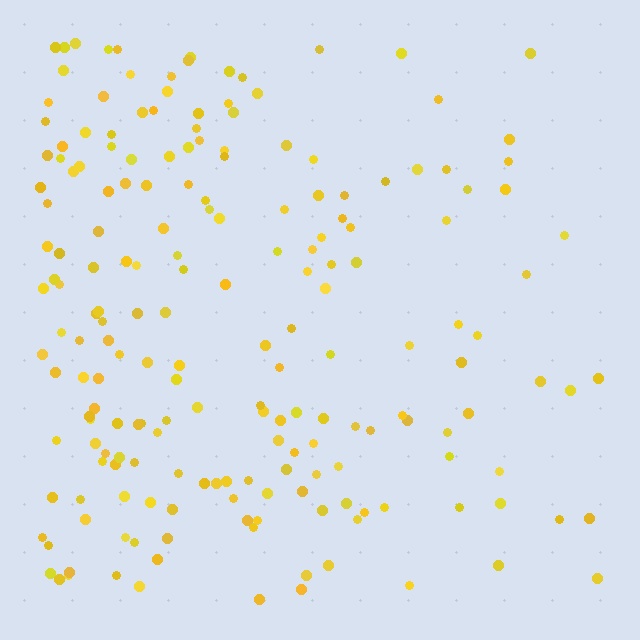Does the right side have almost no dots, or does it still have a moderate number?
Still a moderate number, just noticeably fewer than the left.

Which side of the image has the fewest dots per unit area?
The right.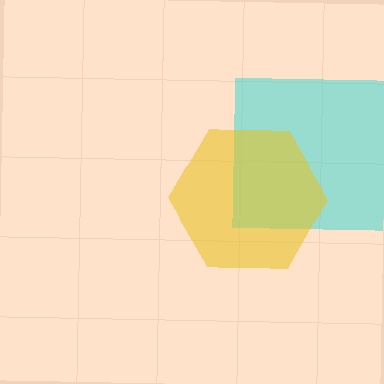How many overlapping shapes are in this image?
There are 2 overlapping shapes in the image.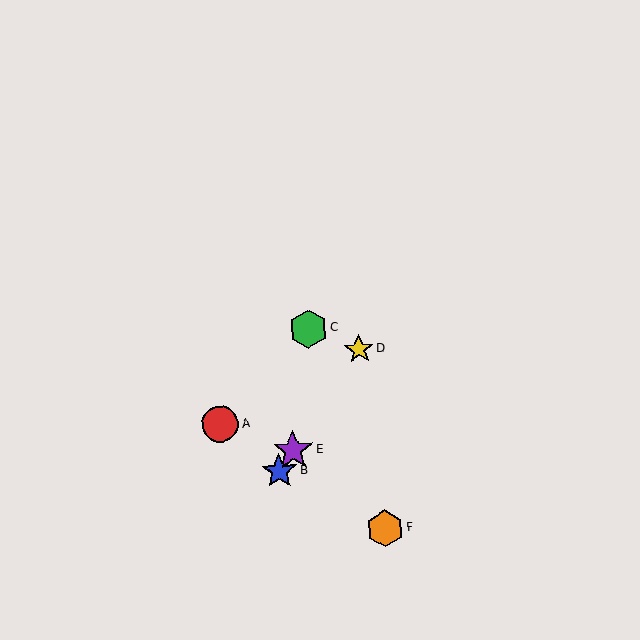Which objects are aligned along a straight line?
Objects B, D, E are aligned along a straight line.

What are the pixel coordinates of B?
Object B is at (279, 471).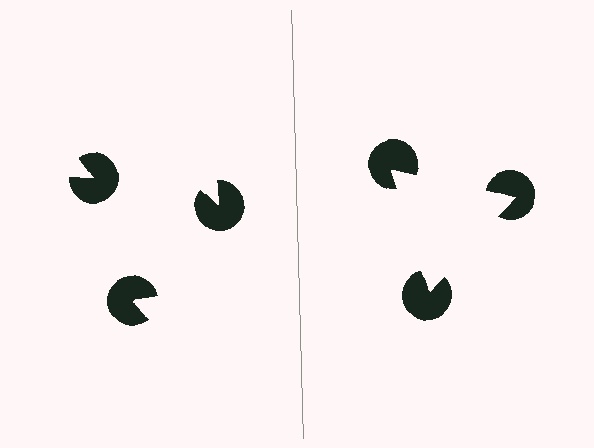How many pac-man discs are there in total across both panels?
6 — 3 on each side.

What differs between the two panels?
The pac-man discs are positioned identically on both sides; only the wedge orientations differ. On the right they align to a triangle; on the left they are misaligned.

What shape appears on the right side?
An illusory triangle.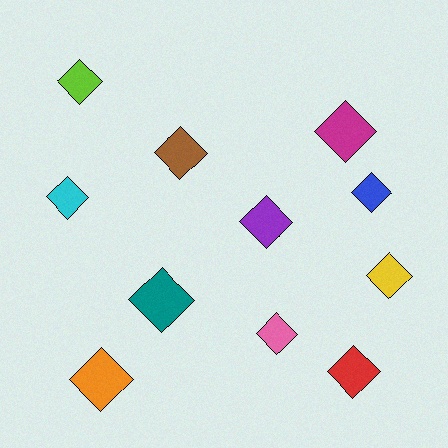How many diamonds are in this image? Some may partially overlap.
There are 11 diamonds.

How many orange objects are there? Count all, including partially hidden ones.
There is 1 orange object.